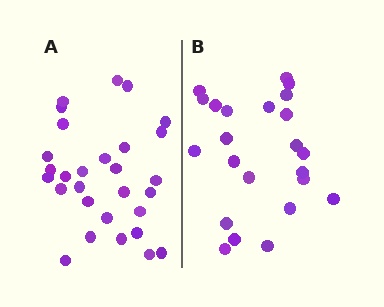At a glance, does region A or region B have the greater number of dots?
Region A (the left region) has more dots.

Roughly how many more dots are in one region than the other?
Region A has about 6 more dots than region B.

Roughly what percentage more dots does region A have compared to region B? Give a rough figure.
About 25% more.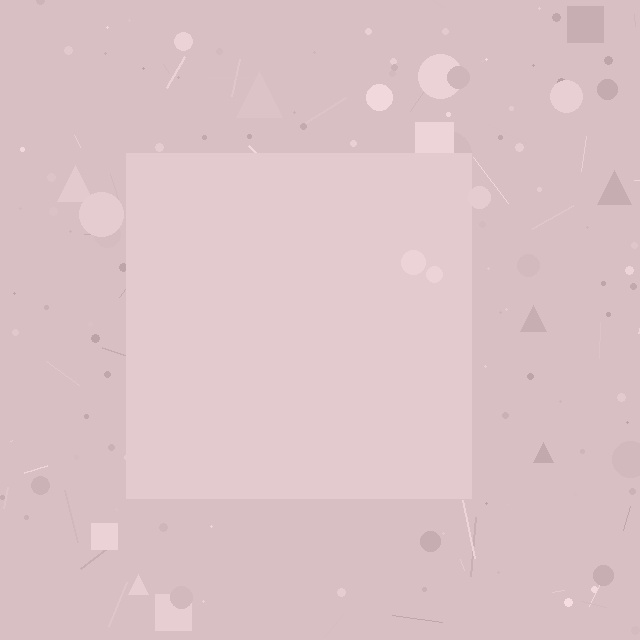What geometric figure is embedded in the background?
A square is embedded in the background.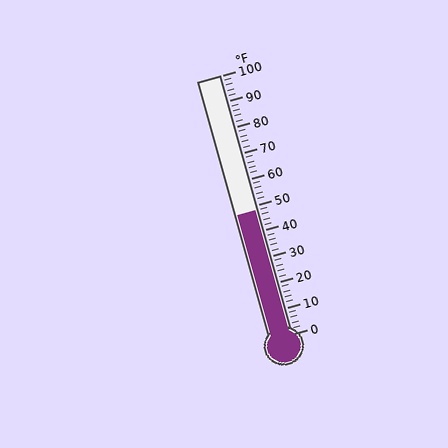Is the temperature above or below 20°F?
The temperature is above 20°F.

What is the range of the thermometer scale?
The thermometer scale ranges from 0°F to 100°F.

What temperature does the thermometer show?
The thermometer shows approximately 48°F.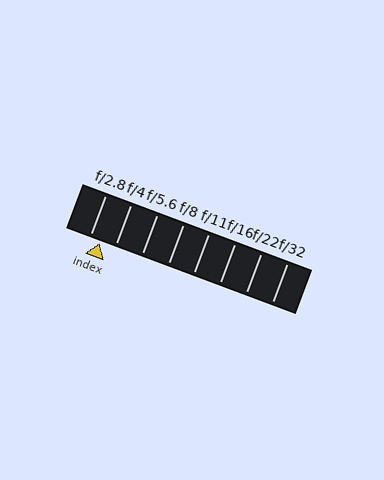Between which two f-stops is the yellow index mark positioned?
The index mark is between f/2.8 and f/4.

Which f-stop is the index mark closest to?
The index mark is closest to f/2.8.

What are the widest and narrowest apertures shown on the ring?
The widest aperture shown is f/2.8 and the narrowest is f/32.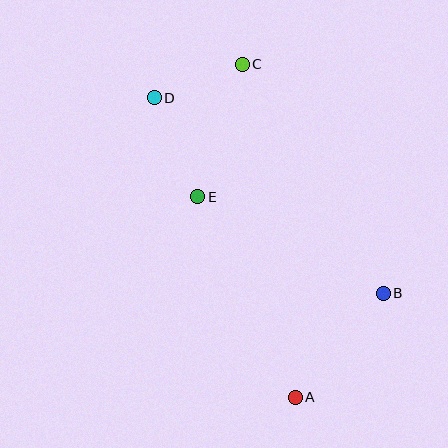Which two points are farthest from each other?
Points A and C are farthest from each other.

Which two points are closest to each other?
Points C and D are closest to each other.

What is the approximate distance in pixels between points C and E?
The distance between C and E is approximately 140 pixels.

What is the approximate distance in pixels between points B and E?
The distance between B and E is approximately 209 pixels.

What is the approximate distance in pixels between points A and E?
The distance between A and E is approximately 223 pixels.